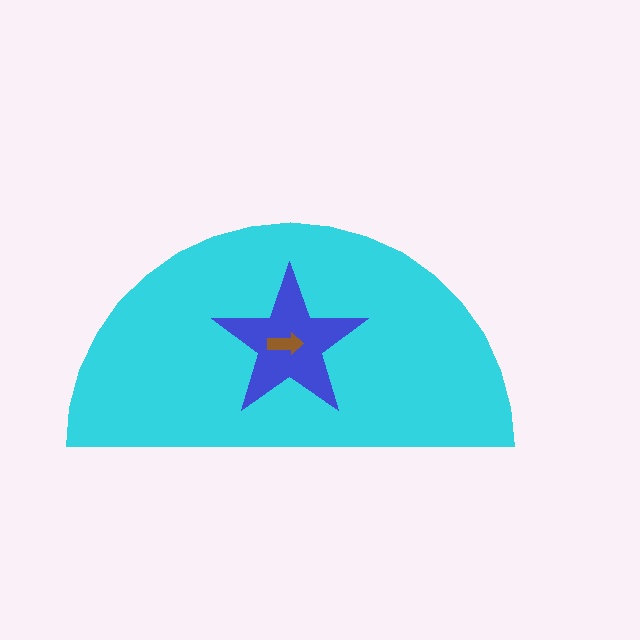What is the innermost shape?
The brown arrow.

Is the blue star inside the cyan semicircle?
Yes.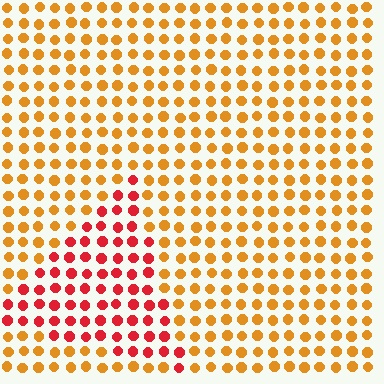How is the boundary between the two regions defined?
The boundary is defined purely by a slight shift in hue (about 41 degrees). Spacing, size, and orientation are identical on both sides.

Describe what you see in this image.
The image is filled with small orange elements in a uniform arrangement. A triangle-shaped region is visible where the elements are tinted to a slightly different hue, forming a subtle color boundary.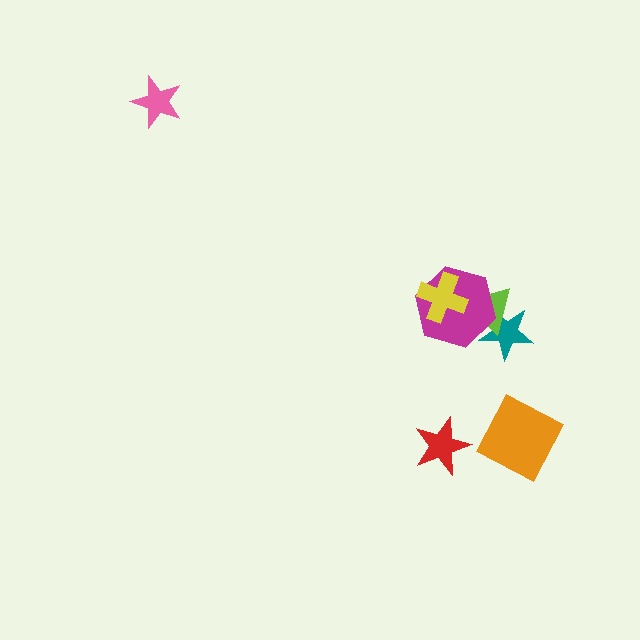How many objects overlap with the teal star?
2 objects overlap with the teal star.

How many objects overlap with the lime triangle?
2 objects overlap with the lime triangle.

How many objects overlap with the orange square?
0 objects overlap with the orange square.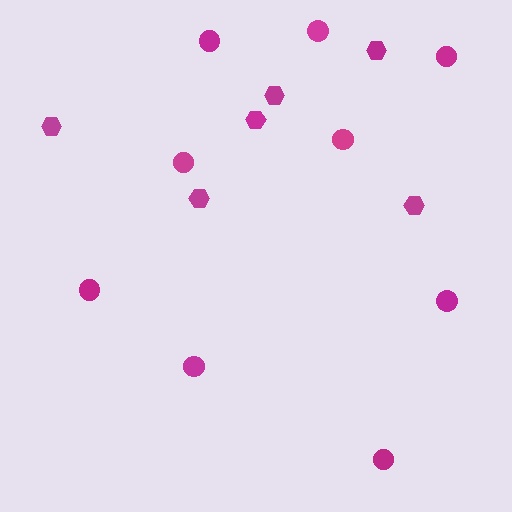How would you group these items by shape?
There are 2 groups: one group of hexagons (6) and one group of circles (9).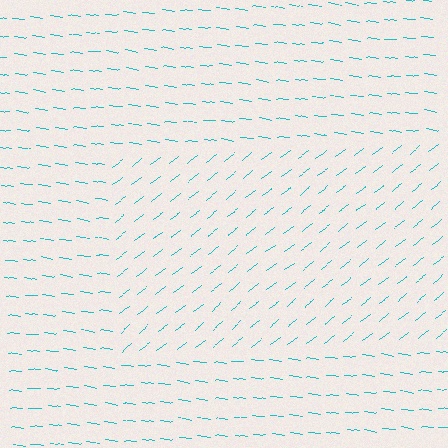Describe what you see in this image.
The image is filled with small cyan line segments. A rectangle region in the image has lines oriented differently from the surrounding lines, creating a visible texture boundary.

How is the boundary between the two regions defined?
The boundary is defined purely by a change in line orientation (approximately 45 degrees difference). All lines are the same color and thickness.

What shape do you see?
I see a rectangle.